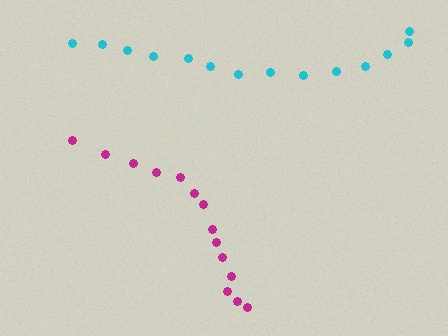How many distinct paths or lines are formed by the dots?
There are 2 distinct paths.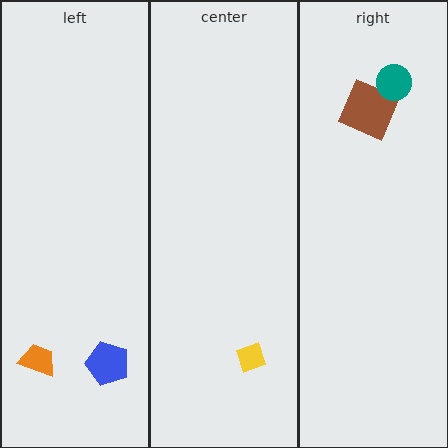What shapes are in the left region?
The blue pentagon, the orange trapezoid.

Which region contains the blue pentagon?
The left region.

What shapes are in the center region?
The yellow diamond.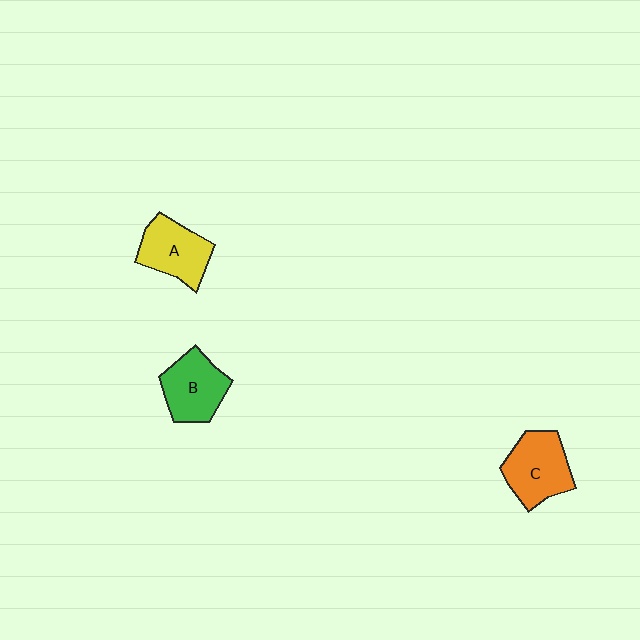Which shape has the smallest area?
Shape A (yellow).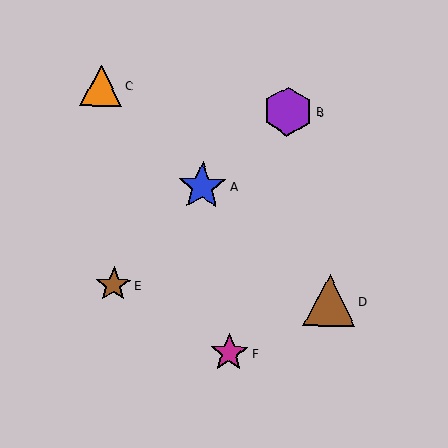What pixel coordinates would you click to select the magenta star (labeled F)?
Click at (229, 353) to select the magenta star F.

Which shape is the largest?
The brown triangle (labeled D) is the largest.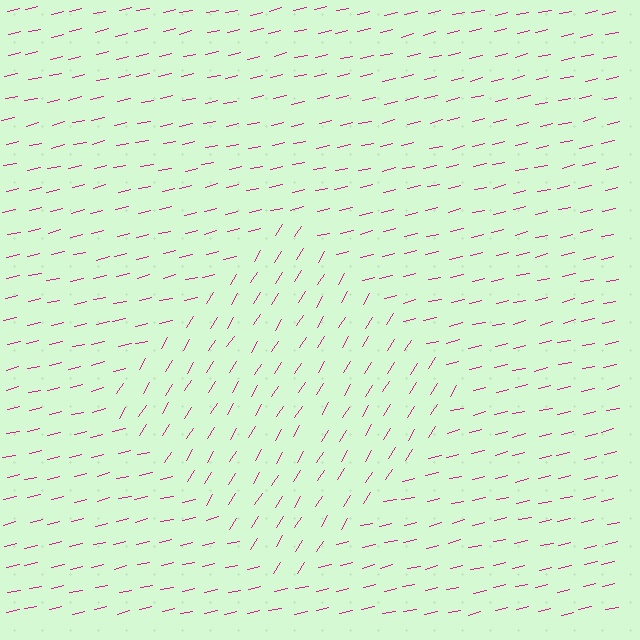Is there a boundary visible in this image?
Yes, there is a texture boundary formed by a change in line orientation.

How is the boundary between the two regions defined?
The boundary is defined purely by a change in line orientation (approximately 45 degrees difference). All lines are the same color and thickness.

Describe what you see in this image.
The image is filled with small magenta line segments. A diamond region in the image has lines oriented differently from the surrounding lines, creating a visible texture boundary.